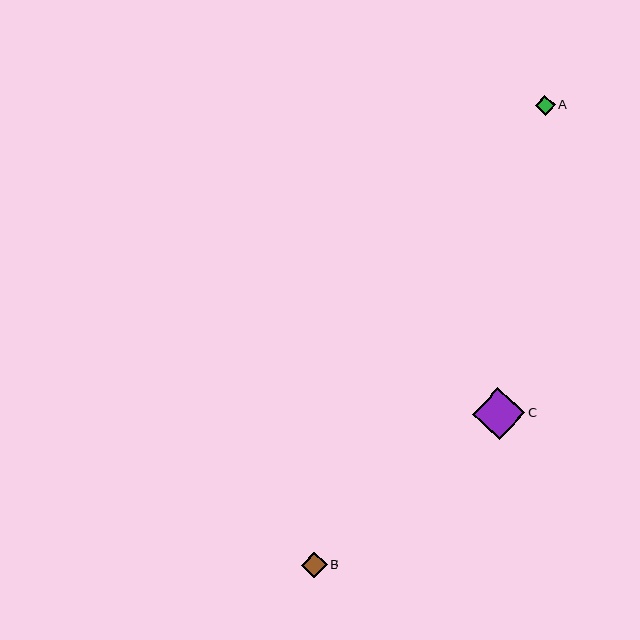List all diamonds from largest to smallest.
From largest to smallest: C, B, A.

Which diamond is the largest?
Diamond C is the largest with a size of approximately 52 pixels.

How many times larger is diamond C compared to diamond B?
Diamond C is approximately 2.1 times the size of diamond B.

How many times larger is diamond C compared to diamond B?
Diamond C is approximately 2.1 times the size of diamond B.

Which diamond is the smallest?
Diamond A is the smallest with a size of approximately 19 pixels.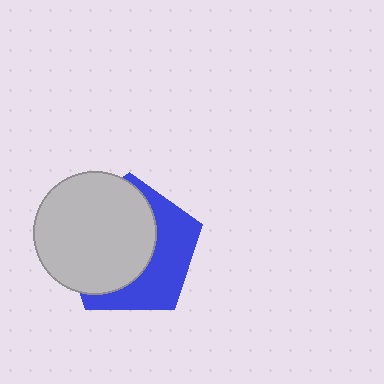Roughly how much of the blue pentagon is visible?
A small part of it is visible (roughly 42%).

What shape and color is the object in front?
The object in front is a light gray circle.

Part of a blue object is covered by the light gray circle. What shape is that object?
It is a pentagon.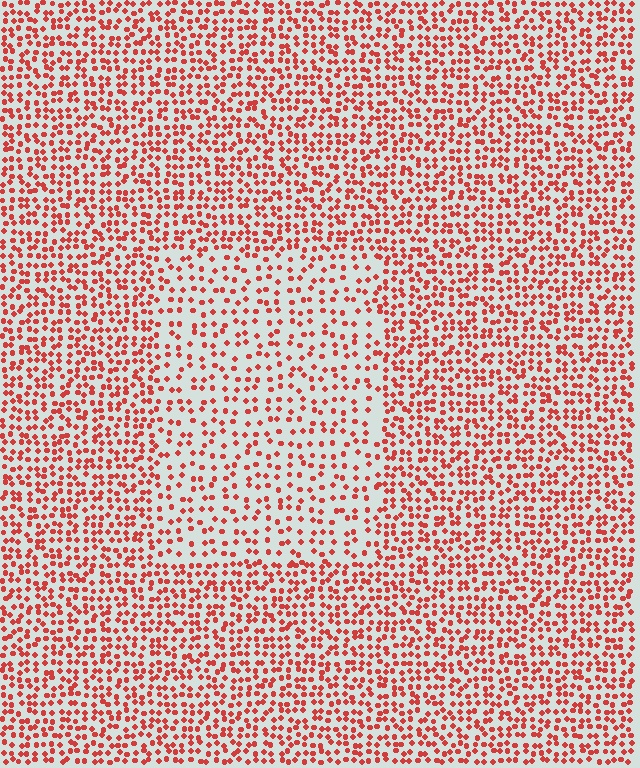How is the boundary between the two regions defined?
The boundary is defined by a change in element density (approximately 1.8x ratio). All elements are the same color, size, and shape.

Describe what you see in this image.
The image contains small red elements arranged at two different densities. A rectangle-shaped region is visible where the elements are less densely packed than the surrounding area.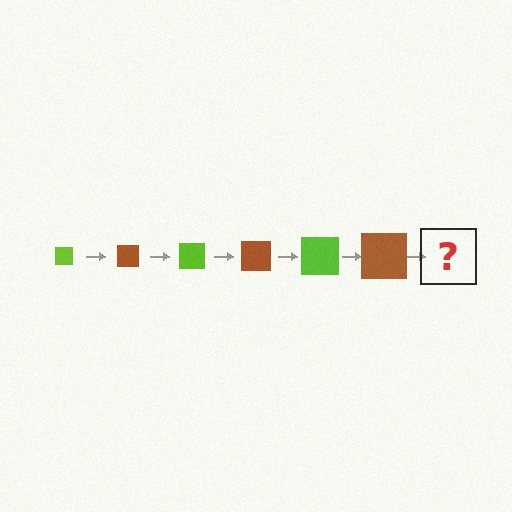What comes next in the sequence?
The next element should be a lime square, larger than the previous one.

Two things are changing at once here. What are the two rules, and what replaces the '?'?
The two rules are that the square grows larger each step and the color cycles through lime and brown. The '?' should be a lime square, larger than the previous one.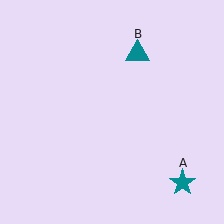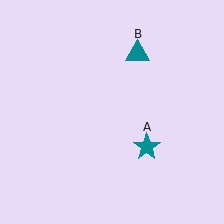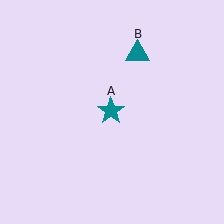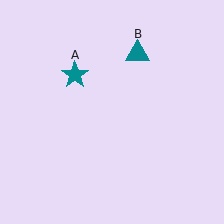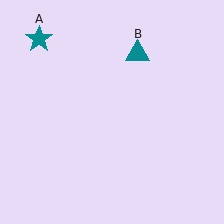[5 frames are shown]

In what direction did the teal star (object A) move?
The teal star (object A) moved up and to the left.